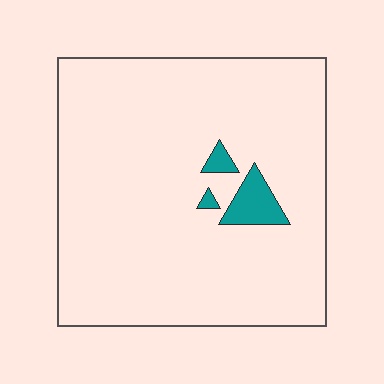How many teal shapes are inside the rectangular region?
3.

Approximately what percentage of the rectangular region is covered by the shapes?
Approximately 5%.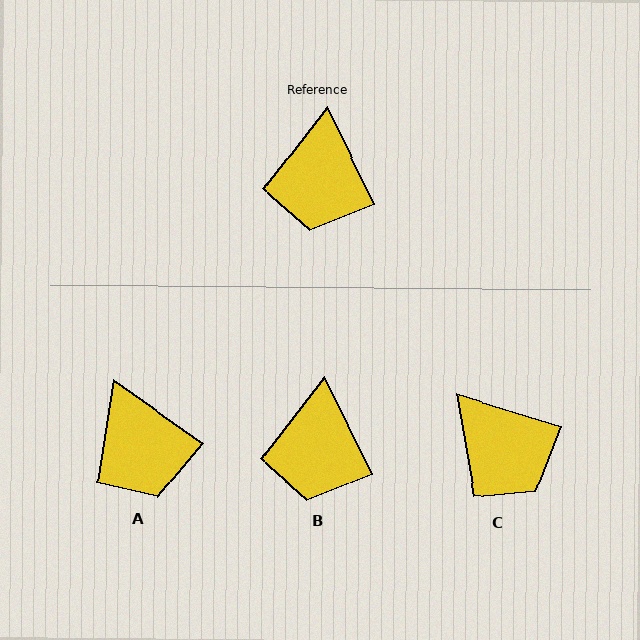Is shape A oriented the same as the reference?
No, it is off by about 28 degrees.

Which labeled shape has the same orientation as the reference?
B.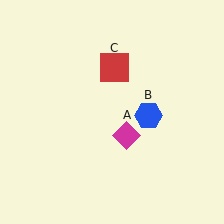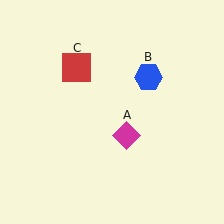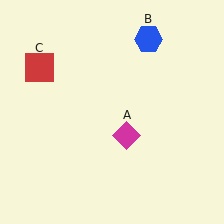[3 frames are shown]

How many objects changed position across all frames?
2 objects changed position: blue hexagon (object B), red square (object C).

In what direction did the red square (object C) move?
The red square (object C) moved left.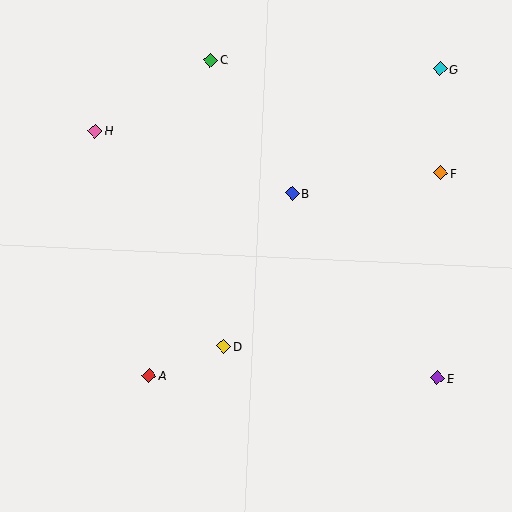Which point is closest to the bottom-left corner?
Point A is closest to the bottom-left corner.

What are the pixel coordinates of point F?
Point F is at (441, 173).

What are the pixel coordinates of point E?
Point E is at (438, 378).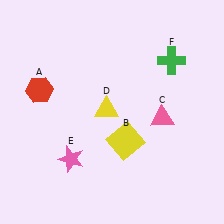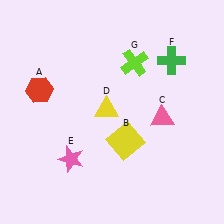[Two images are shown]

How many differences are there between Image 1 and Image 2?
There is 1 difference between the two images.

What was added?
A lime cross (G) was added in Image 2.